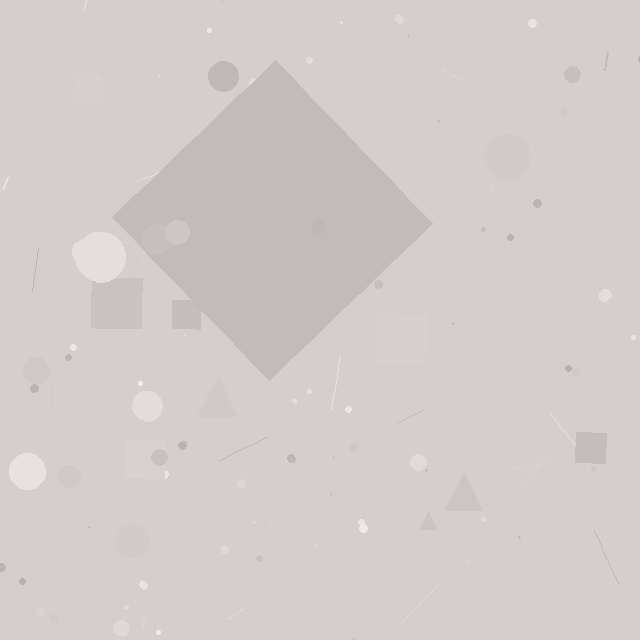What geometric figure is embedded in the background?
A diamond is embedded in the background.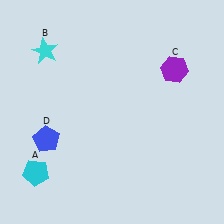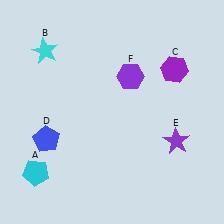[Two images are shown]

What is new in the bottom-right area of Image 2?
A purple star (E) was added in the bottom-right area of Image 2.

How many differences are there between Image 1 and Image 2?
There are 2 differences between the two images.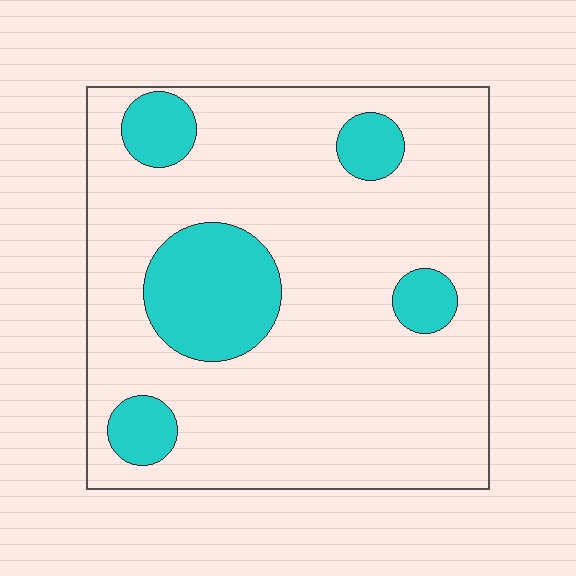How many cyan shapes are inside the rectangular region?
5.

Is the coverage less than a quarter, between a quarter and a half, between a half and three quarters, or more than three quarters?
Less than a quarter.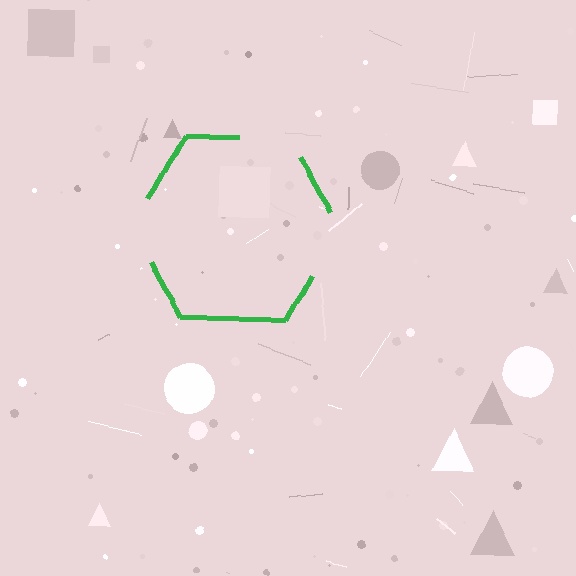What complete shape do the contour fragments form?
The contour fragments form a hexagon.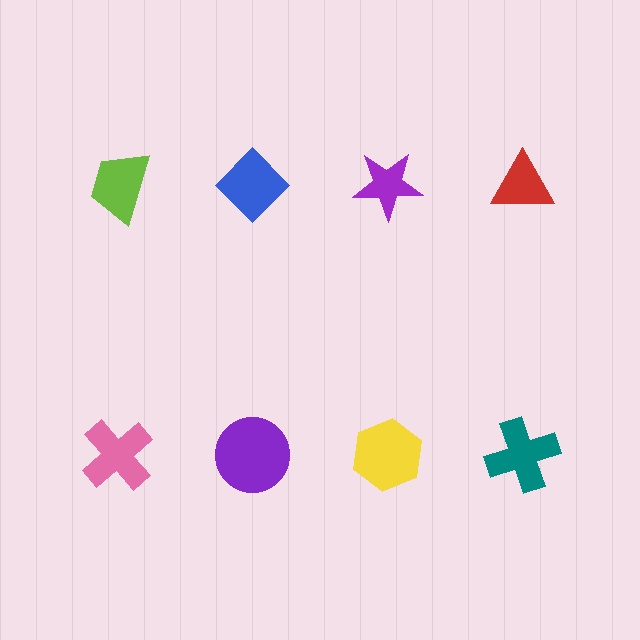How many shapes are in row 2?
4 shapes.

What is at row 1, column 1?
A lime trapezoid.